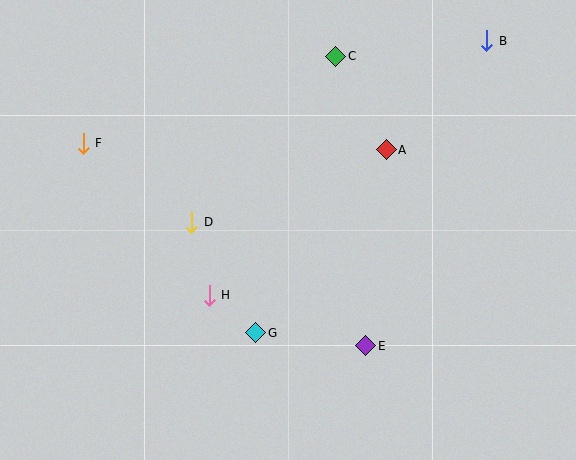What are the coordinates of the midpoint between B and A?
The midpoint between B and A is at (437, 95).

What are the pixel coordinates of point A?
Point A is at (386, 150).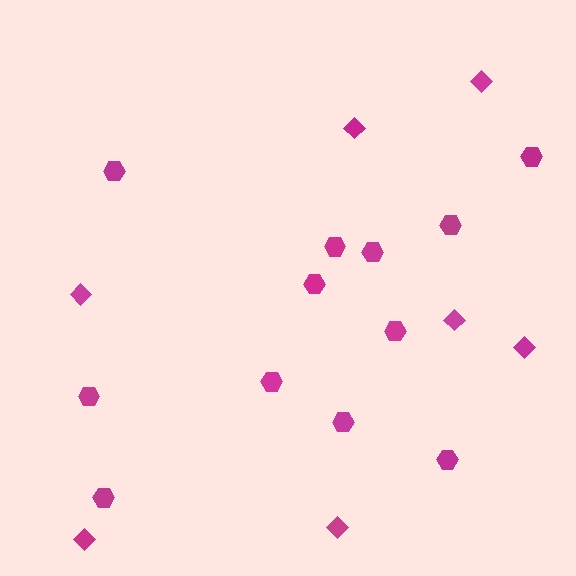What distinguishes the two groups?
There are 2 groups: one group of hexagons (12) and one group of diamonds (7).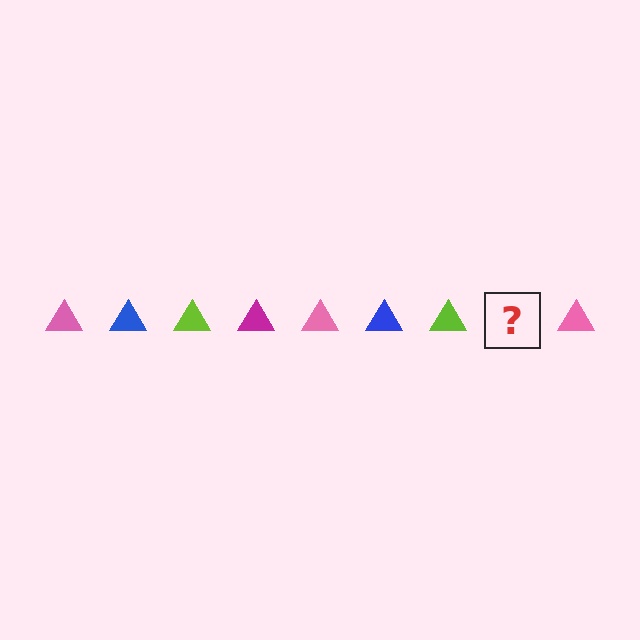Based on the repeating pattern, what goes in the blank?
The blank should be a magenta triangle.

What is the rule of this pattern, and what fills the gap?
The rule is that the pattern cycles through pink, blue, lime, magenta triangles. The gap should be filled with a magenta triangle.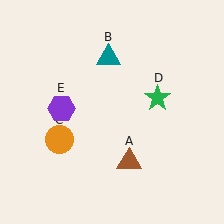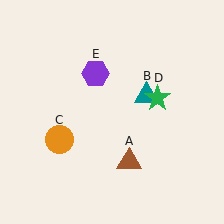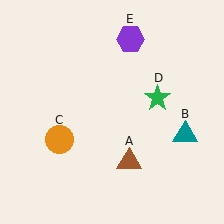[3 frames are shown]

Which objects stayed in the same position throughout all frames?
Brown triangle (object A) and orange circle (object C) and green star (object D) remained stationary.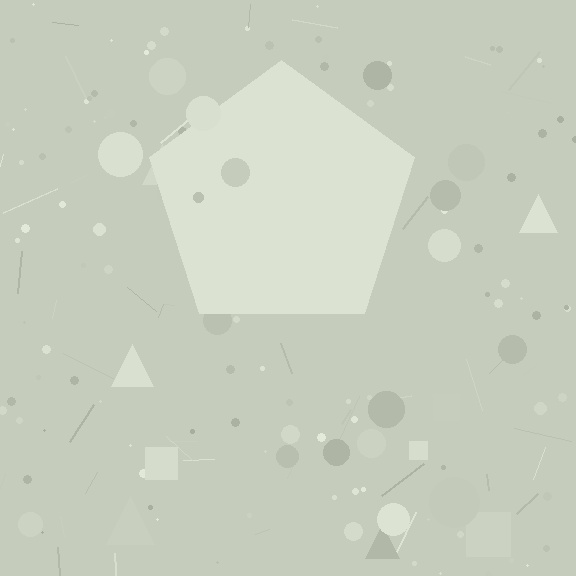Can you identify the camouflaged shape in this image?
The camouflaged shape is a pentagon.